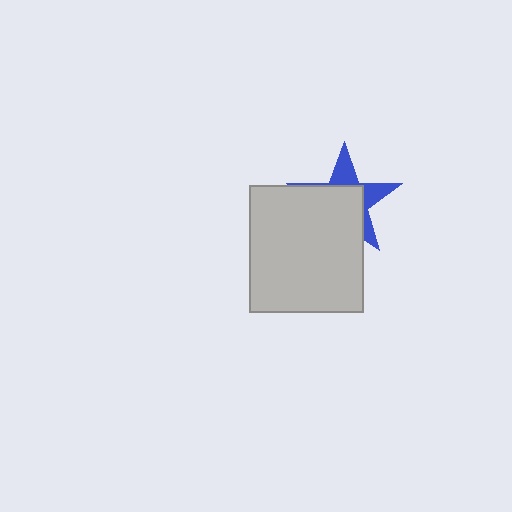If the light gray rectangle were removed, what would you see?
You would see the complete blue star.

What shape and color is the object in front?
The object in front is a light gray rectangle.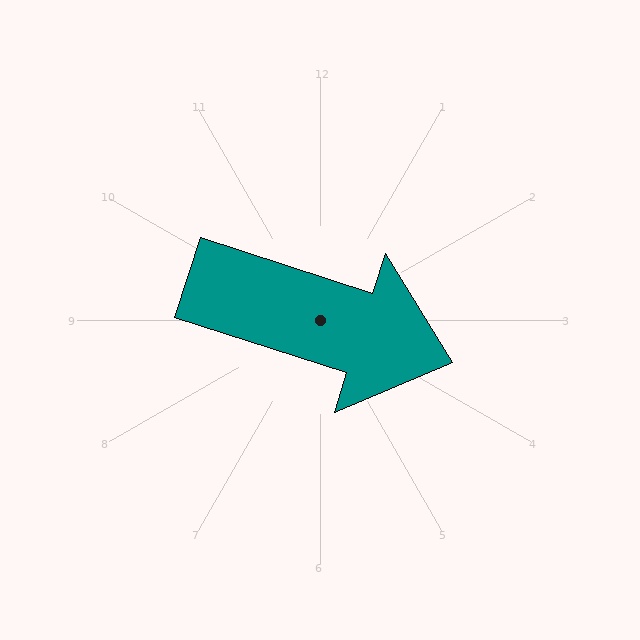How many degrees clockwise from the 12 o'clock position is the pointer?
Approximately 108 degrees.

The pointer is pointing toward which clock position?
Roughly 4 o'clock.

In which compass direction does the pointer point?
East.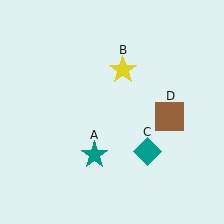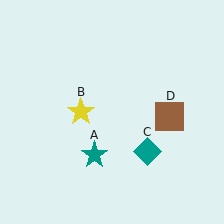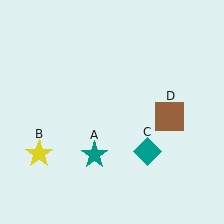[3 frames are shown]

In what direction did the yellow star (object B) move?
The yellow star (object B) moved down and to the left.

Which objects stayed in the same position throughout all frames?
Teal star (object A) and teal diamond (object C) and brown square (object D) remained stationary.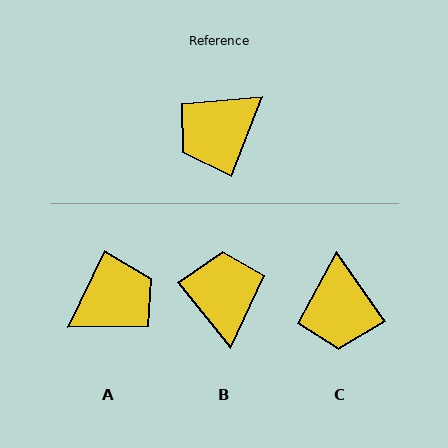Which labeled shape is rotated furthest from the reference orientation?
A, about 175 degrees away.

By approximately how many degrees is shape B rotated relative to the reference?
Approximately 120 degrees clockwise.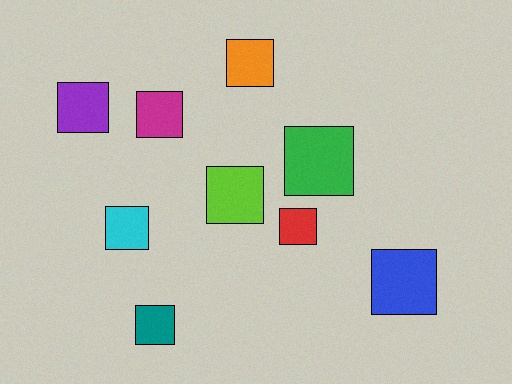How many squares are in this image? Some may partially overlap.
There are 9 squares.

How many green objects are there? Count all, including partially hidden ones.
There is 1 green object.